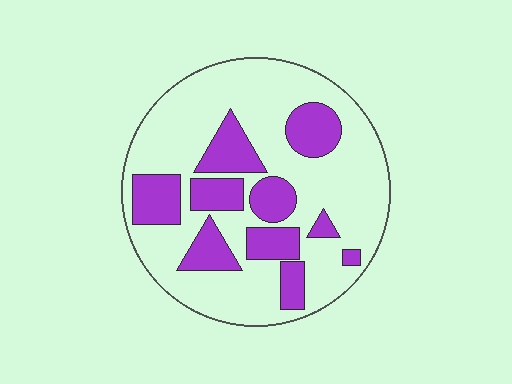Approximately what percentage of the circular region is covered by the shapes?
Approximately 30%.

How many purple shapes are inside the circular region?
10.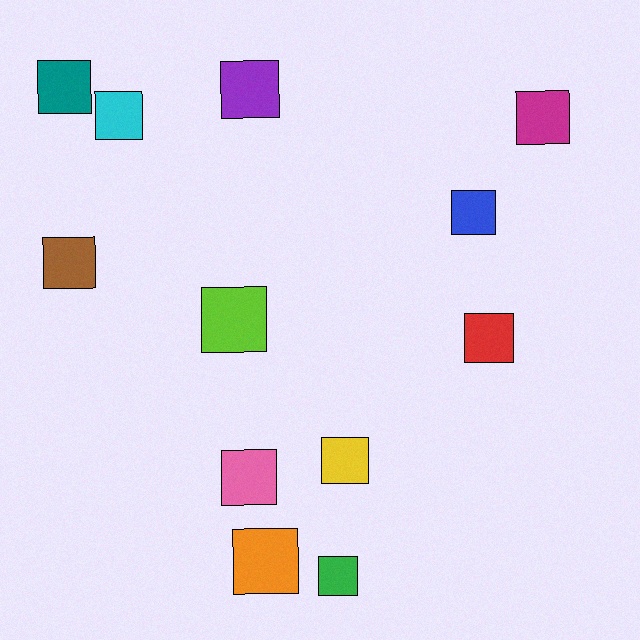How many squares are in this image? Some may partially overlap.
There are 12 squares.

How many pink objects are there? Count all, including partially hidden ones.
There is 1 pink object.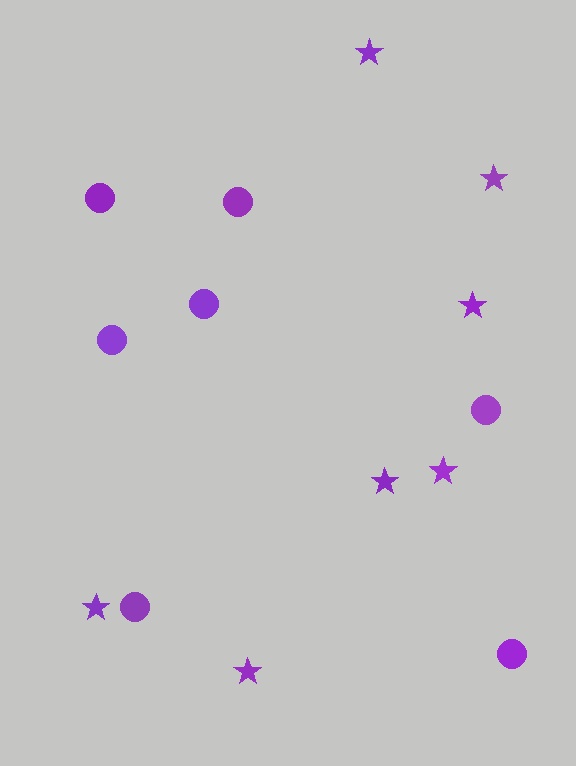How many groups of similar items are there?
There are 2 groups: one group of circles (7) and one group of stars (7).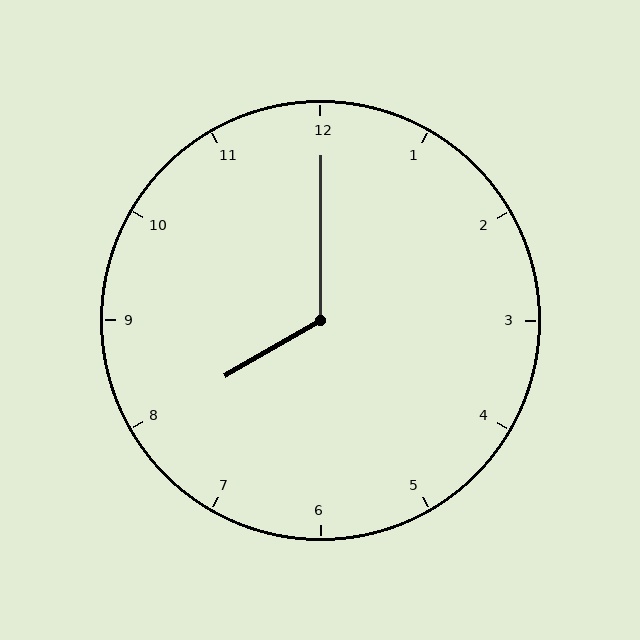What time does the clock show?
8:00.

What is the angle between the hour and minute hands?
Approximately 120 degrees.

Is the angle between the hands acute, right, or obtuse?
It is obtuse.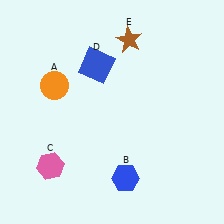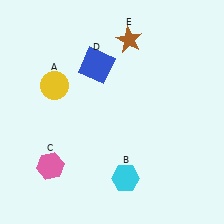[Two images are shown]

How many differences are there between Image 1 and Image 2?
There are 2 differences between the two images.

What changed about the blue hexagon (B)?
In Image 1, B is blue. In Image 2, it changed to cyan.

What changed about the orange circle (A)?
In Image 1, A is orange. In Image 2, it changed to yellow.